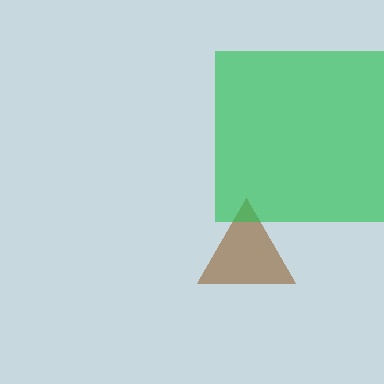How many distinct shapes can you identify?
There are 2 distinct shapes: a brown triangle, a green square.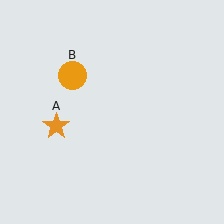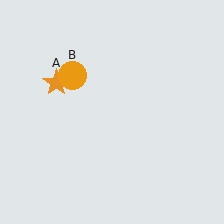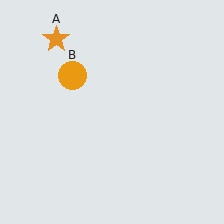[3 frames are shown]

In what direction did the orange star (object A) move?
The orange star (object A) moved up.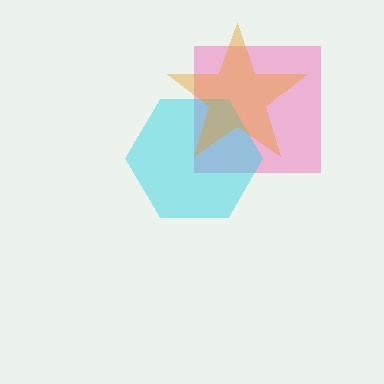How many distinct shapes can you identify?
There are 3 distinct shapes: a pink square, a cyan hexagon, an orange star.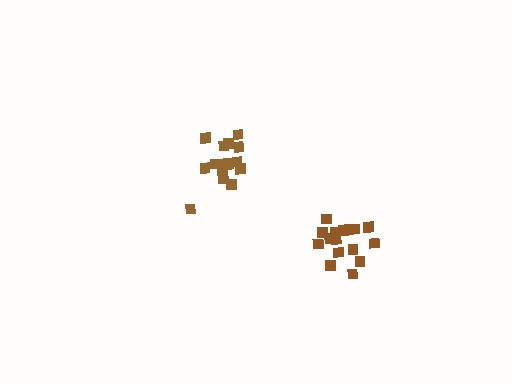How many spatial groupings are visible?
There are 2 spatial groupings.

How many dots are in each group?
Group 1: 15 dots, Group 2: 16 dots (31 total).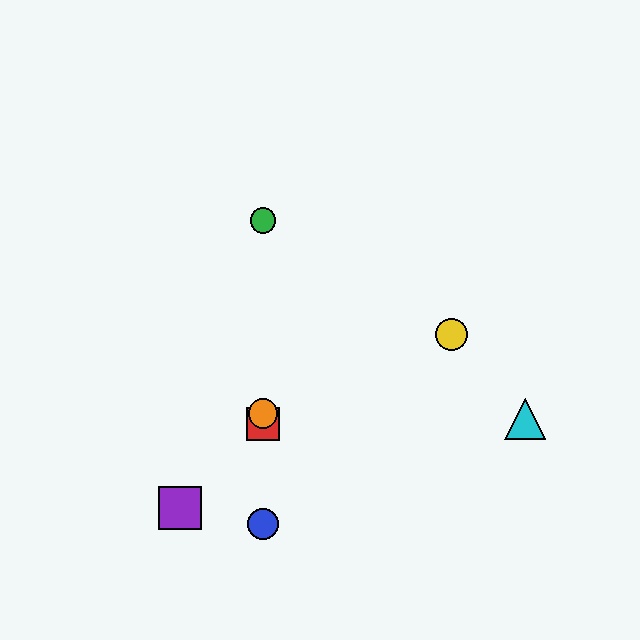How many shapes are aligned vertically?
4 shapes (the red square, the blue circle, the green circle, the orange circle) are aligned vertically.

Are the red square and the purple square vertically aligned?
No, the red square is at x≈263 and the purple square is at x≈180.